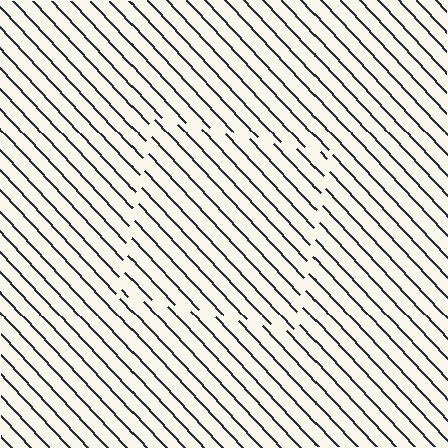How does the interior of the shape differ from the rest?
The interior of the shape contains the same grating, shifted by half a period — the contour is defined by the phase discontinuity where line-ends from the inner and outer gratings abut.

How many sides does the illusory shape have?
4 sides — the line-ends trace a square.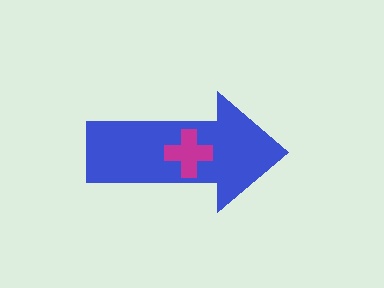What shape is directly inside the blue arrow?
The magenta cross.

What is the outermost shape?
The blue arrow.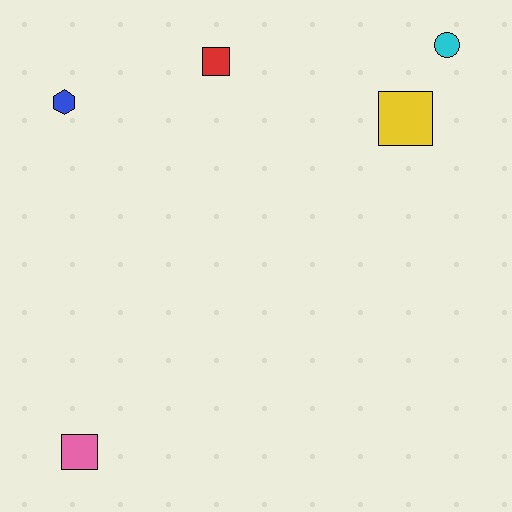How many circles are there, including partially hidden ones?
There is 1 circle.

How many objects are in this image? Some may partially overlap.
There are 5 objects.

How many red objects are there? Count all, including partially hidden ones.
There is 1 red object.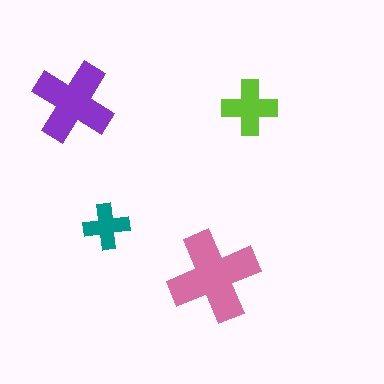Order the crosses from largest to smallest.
the pink one, the purple one, the lime one, the teal one.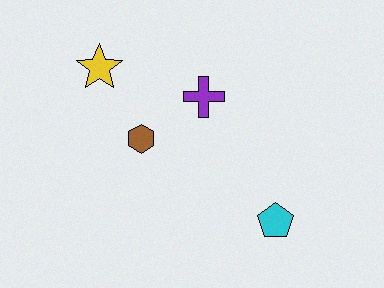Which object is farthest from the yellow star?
The cyan pentagon is farthest from the yellow star.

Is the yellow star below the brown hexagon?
No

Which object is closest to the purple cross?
The brown hexagon is closest to the purple cross.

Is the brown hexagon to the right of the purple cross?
No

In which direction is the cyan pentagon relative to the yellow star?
The cyan pentagon is to the right of the yellow star.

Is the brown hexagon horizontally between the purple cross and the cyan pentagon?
No